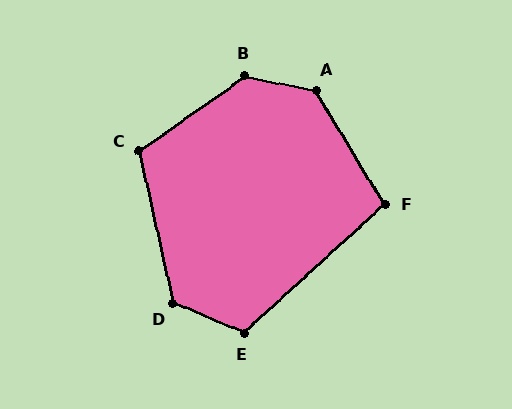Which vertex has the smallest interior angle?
F, at approximately 101 degrees.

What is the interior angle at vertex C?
Approximately 113 degrees (obtuse).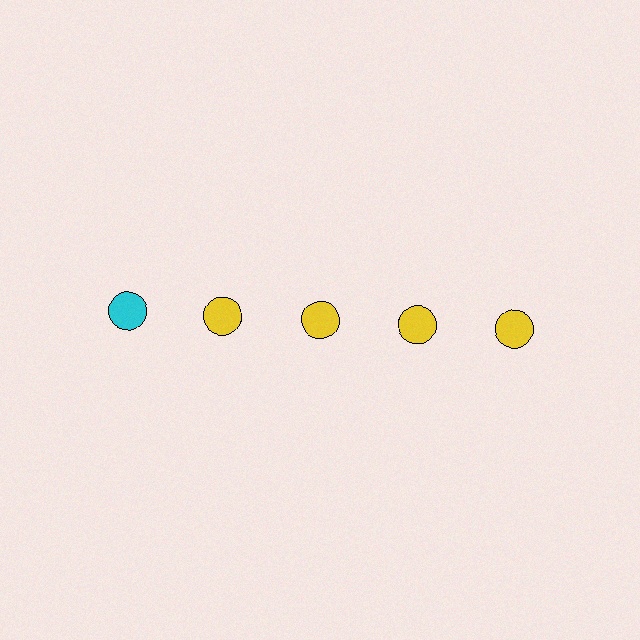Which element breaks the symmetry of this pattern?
The cyan circle in the top row, leftmost column breaks the symmetry. All other shapes are yellow circles.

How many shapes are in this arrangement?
There are 5 shapes arranged in a grid pattern.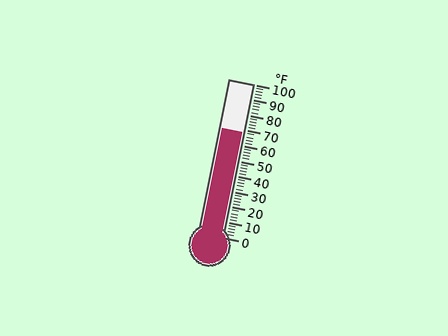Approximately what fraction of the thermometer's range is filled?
The thermometer is filled to approximately 70% of its range.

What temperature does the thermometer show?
The thermometer shows approximately 68°F.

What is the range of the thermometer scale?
The thermometer scale ranges from 0°F to 100°F.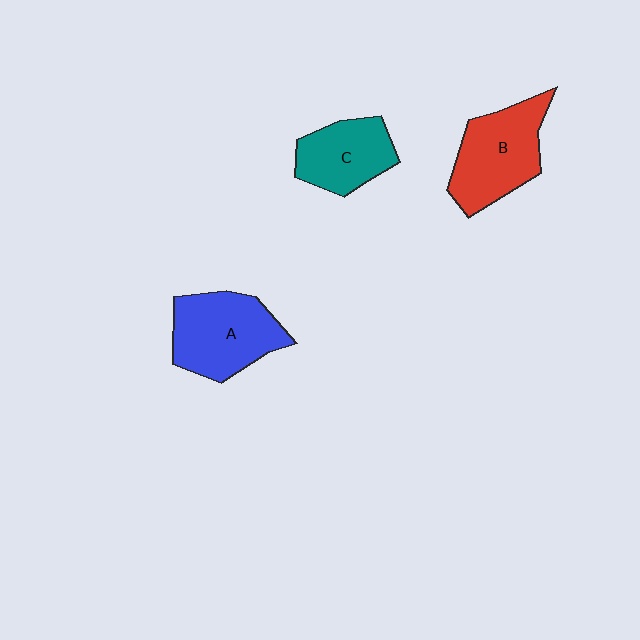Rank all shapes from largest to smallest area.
From largest to smallest: A (blue), B (red), C (teal).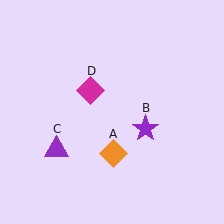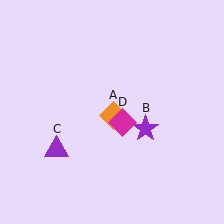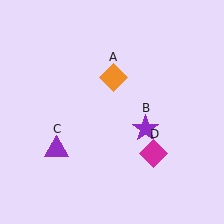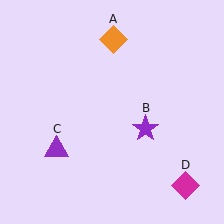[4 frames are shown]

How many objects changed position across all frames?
2 objects changed position: orange diamond (object A), magenta diamond (object D).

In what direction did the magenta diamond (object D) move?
The magenta diamond (object D) moved down and to the right.